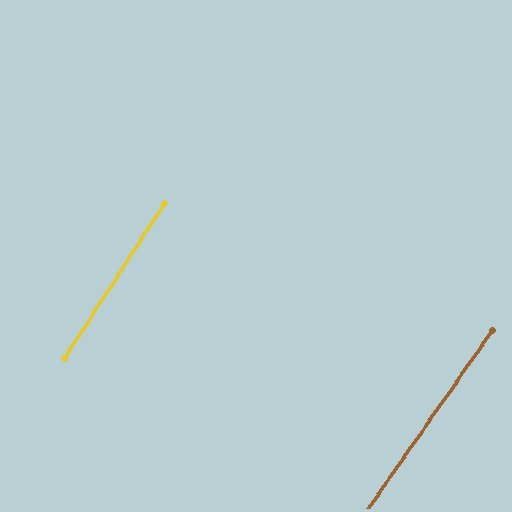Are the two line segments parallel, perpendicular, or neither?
Parallel — their directions differ by only 2.0°.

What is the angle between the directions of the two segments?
Approximately 2 degrees.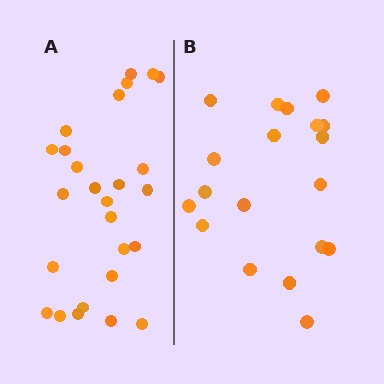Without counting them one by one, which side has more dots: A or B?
Region A (the left region) has more dots.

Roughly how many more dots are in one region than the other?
Region A has roughly 8 or so more dots than region B.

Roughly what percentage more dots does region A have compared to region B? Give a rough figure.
About 35% more.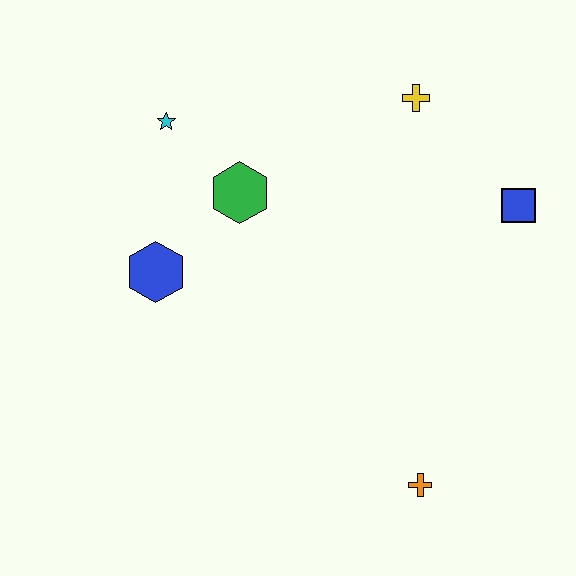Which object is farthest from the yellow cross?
The orange cross is farthest from the yellow cross.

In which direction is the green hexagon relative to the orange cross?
The green hexagon is above the orange cross.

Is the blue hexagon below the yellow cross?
Yes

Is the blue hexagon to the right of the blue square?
No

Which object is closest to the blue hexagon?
The green hexagon is closest to the blue hexagon.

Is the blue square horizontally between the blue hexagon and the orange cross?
No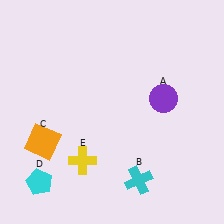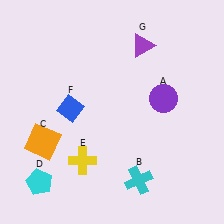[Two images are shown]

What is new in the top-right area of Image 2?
A purple triangle (G) was added in the top-right area of Image 2.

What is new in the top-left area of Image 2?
A blue diamond (F) was added in the top-left area of Image 2.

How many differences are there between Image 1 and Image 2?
There are 2 differences between the two images.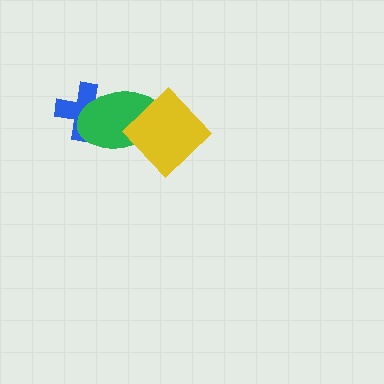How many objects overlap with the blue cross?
1 object overlaps with the blue cross.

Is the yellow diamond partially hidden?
No, no other shape covers it.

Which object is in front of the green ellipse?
The yellow diamond is in front of the green ellipse.